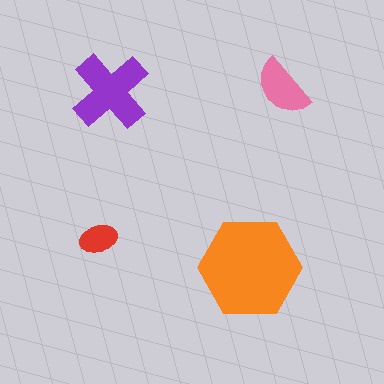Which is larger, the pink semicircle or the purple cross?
The purple cross.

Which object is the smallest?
The red ellipse.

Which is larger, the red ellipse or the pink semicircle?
The pink semicircle.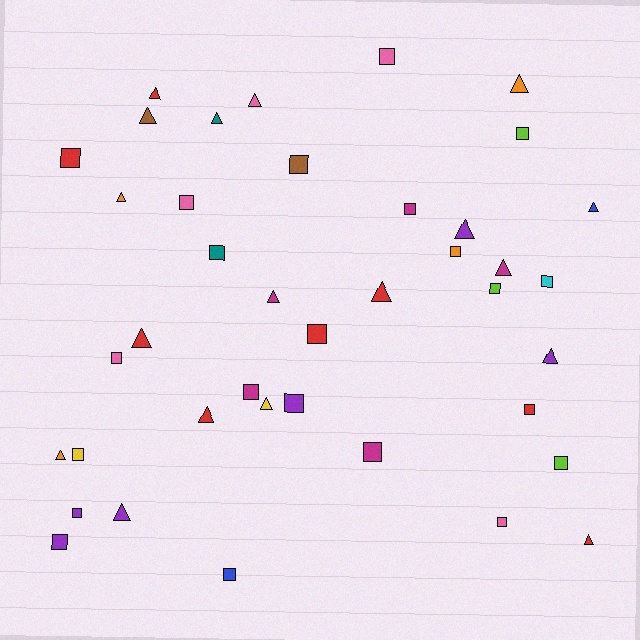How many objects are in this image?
There are 40 objects.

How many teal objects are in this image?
There are 2 teal objects.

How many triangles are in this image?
There are 18 triangles.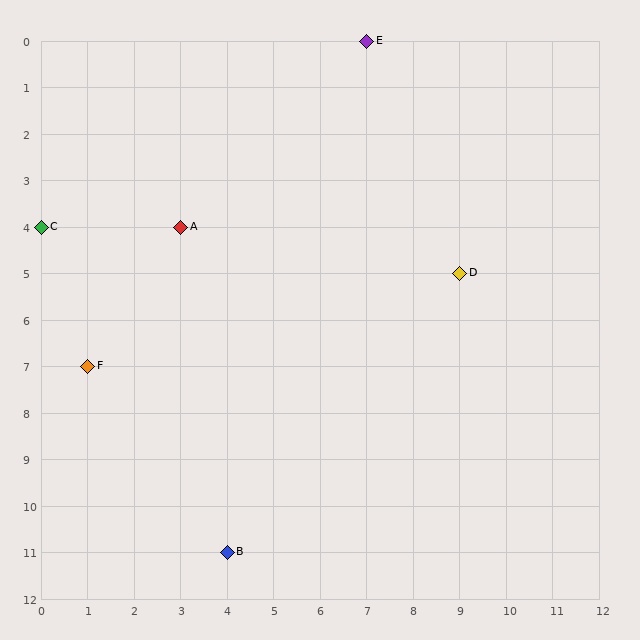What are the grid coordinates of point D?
Point D is at grid coordinates (9, 5).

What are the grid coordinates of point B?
Point B is at grid coordinates (4, 11).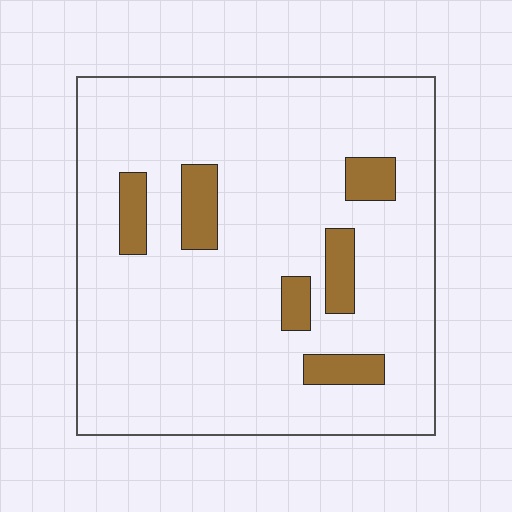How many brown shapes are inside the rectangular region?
6.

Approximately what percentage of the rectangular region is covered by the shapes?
Approximately 10%.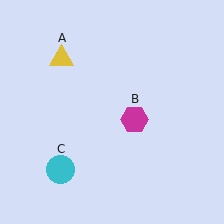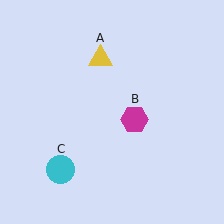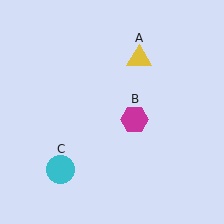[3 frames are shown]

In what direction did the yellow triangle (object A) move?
The yellow triangle (object A) moved right.